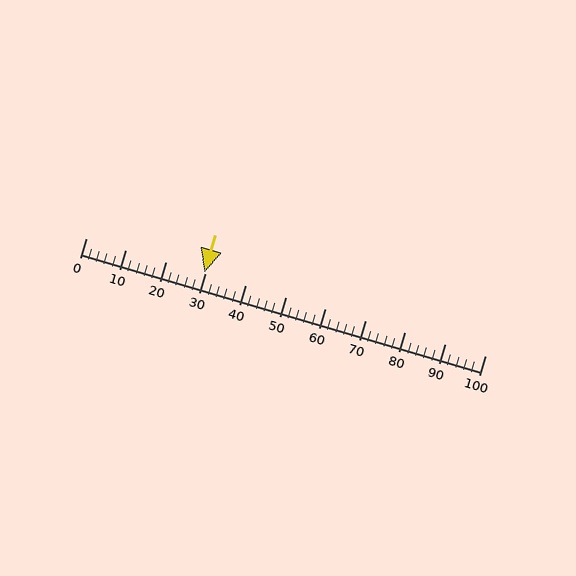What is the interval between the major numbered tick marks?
The major tick marks are spaced 10 units apart.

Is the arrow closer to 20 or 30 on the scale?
The arrow is closer to 30.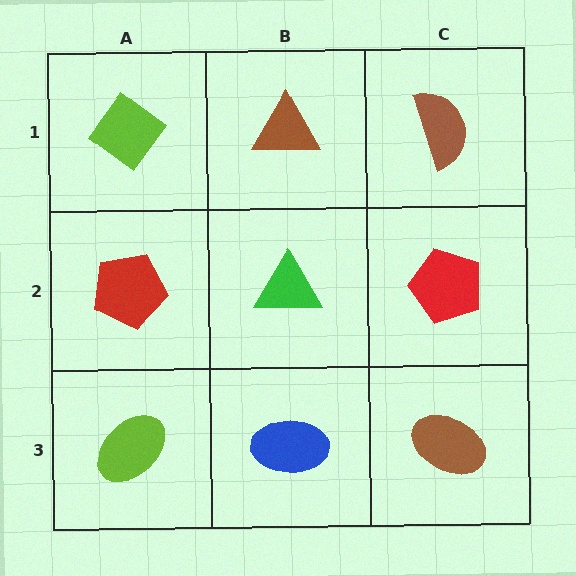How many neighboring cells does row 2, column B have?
4.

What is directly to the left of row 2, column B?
A red pentagon.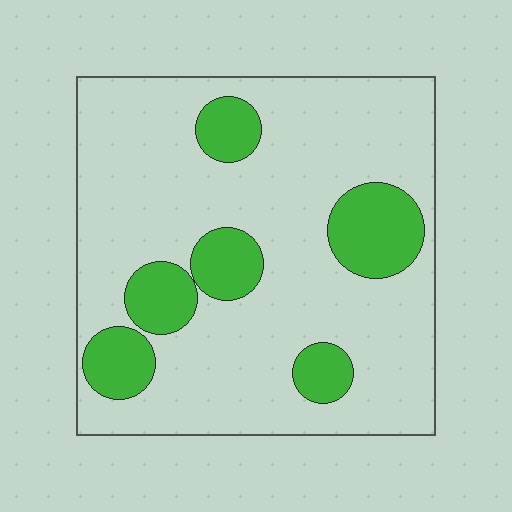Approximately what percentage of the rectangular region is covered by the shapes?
Approximately 20%.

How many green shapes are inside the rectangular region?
6.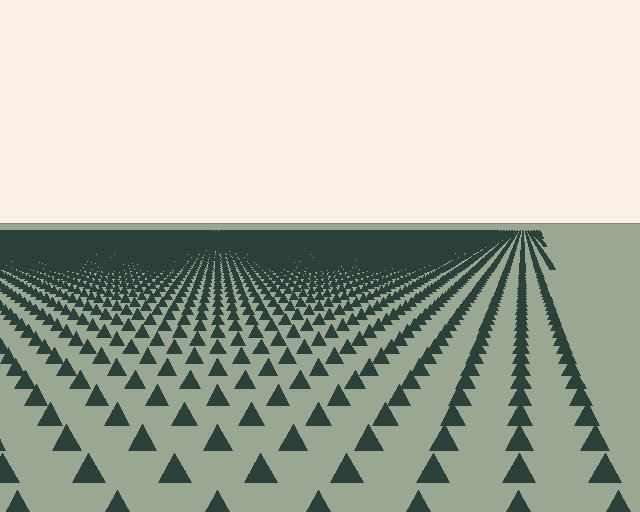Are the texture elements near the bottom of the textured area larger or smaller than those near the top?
Larger. Near the bottom, elements are closer to the viewer and appear at a bigger on-screen size.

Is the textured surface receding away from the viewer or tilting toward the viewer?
The surface is receding away from the viewer. Texture elements get smaller and denser toward the top.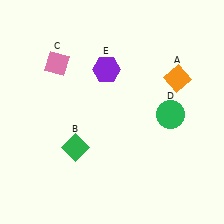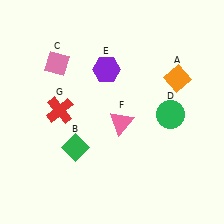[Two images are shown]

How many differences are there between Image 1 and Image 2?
There are 2 differences between the two images.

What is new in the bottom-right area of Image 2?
A pink triangle (F) was added in the bottom-right area of Image 2.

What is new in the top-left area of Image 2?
A red cross (G) was added in the top-left area of Image 2.